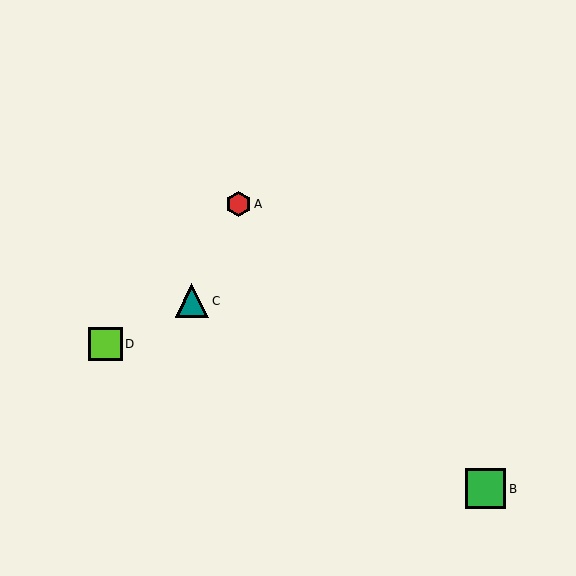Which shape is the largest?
The green square (labeled B) is the largest.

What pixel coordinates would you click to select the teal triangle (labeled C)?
Click at (192, 301) to select the teal triangle C.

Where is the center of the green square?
The center of the green square is at (486, 489).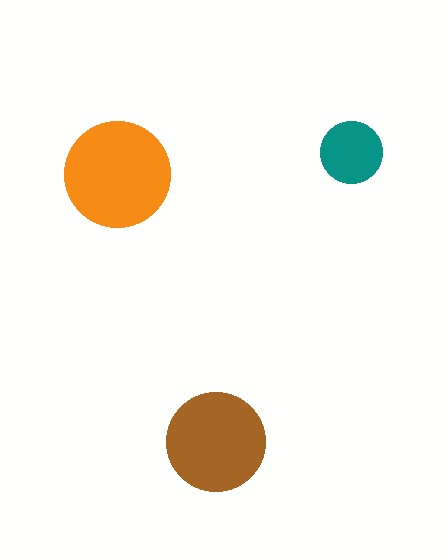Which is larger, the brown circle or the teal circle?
The brown one.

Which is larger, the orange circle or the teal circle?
The orange one.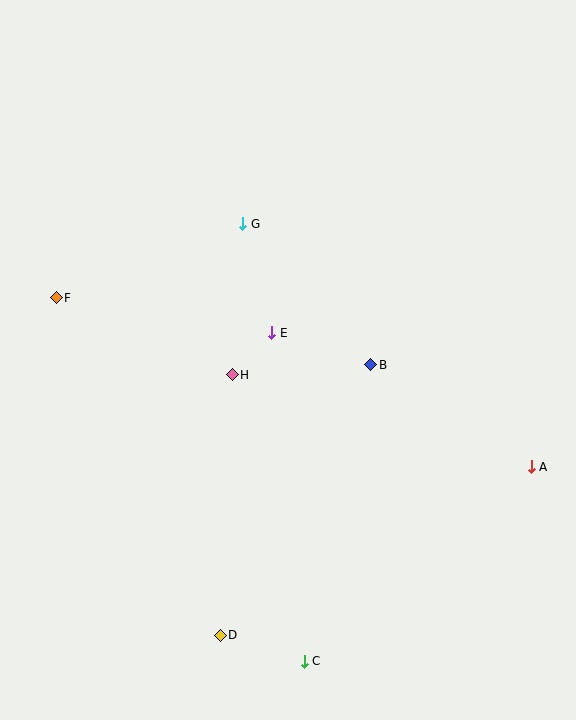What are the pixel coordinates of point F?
Point F is at (56, 298).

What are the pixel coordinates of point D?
Point D is at (220, 635).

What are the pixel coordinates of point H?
Point H is at (232, 375).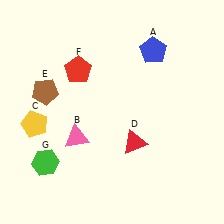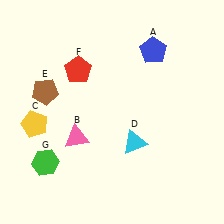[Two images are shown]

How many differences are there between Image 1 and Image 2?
There is 1 difference between the two images.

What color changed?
The triangle (D) changed from red in Image 1 to cyan in Image 2.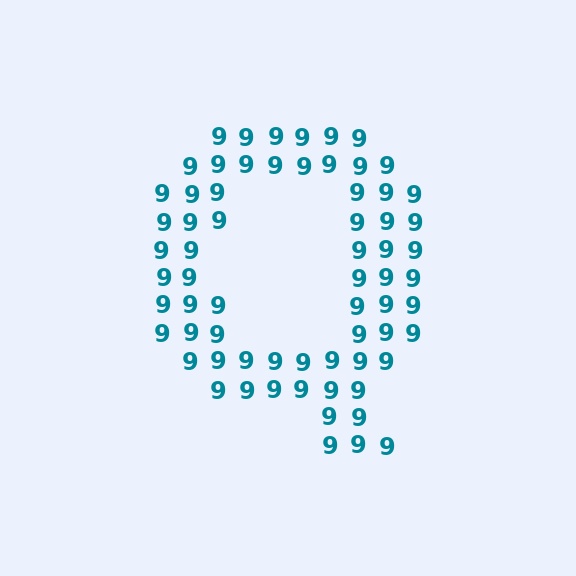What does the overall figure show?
The overall figure shows the letter Q.